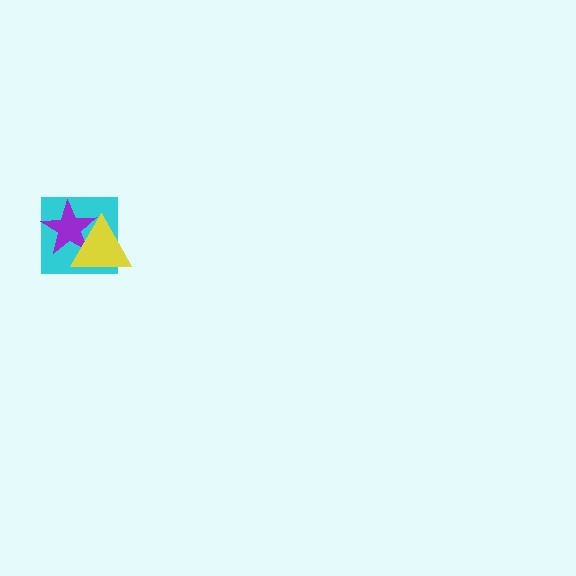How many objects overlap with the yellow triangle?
2 objects overlap with the yellow triangle.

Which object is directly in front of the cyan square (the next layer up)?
The purple star is directly in front of the cyan square.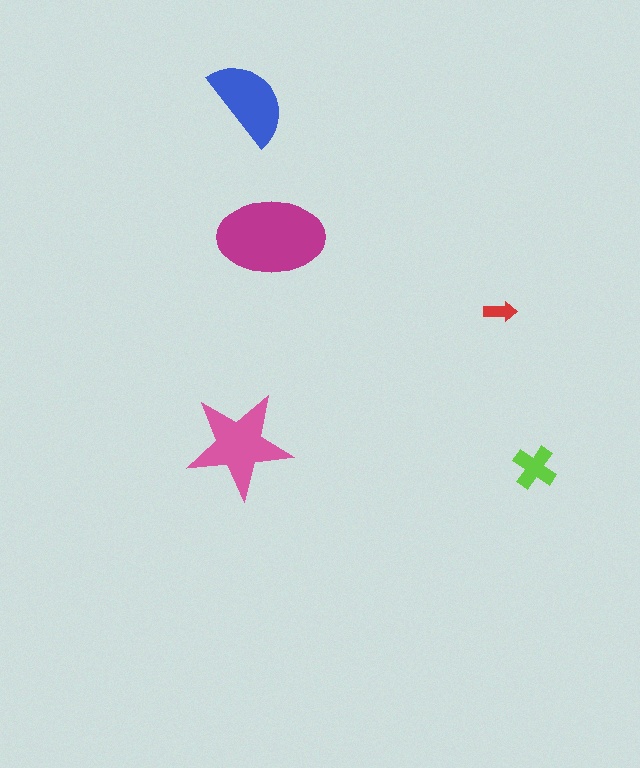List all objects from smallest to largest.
The red arrow, the lime cross, the blue semicircle, the pink star, the magenta ellipse.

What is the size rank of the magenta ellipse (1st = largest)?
1st.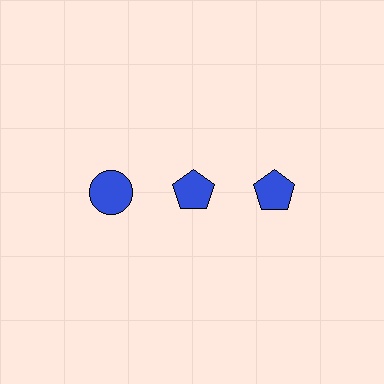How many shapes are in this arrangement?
There are 3 shapes arranged in a grid pattern.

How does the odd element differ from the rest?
It has a different shape: circle instead of pentagon.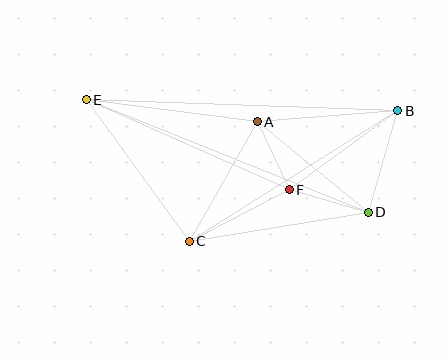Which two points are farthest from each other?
Points B and E are farthest from each other.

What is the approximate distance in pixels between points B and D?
The distance between B and D is approximately 105 pixels.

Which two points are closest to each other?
Points A and F are closest to each other.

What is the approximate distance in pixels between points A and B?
The distance between A and B is approximately 141 pixels.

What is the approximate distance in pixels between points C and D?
The distance between C and D is approximately 181 pixels.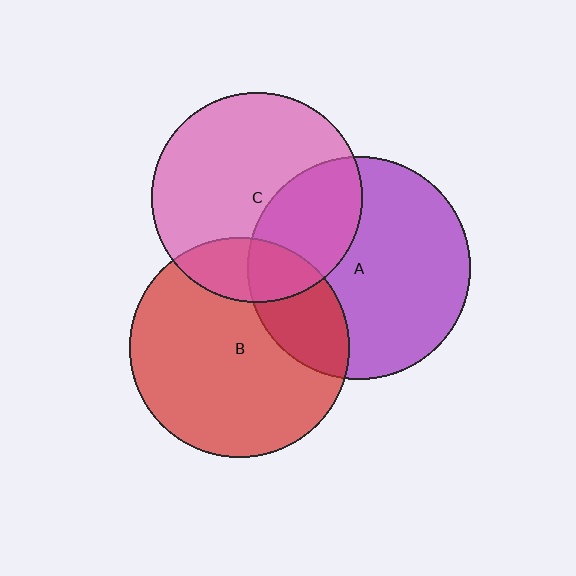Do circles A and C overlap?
Yes.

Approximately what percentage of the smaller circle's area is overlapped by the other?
Approximately 35%.